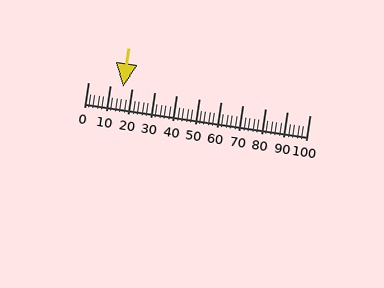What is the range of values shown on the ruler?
The ruler shows values from 0 to 100.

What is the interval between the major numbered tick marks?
The major tick marks are spaced 10 units apart.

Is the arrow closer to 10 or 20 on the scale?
The arrow is closer to 20.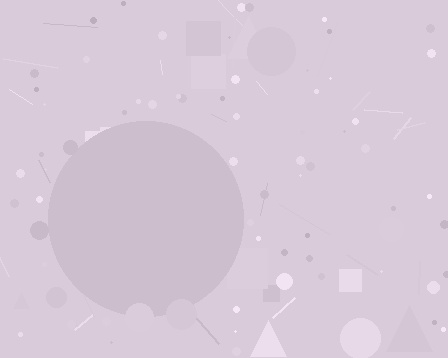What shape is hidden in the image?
A circle is hidden in the image.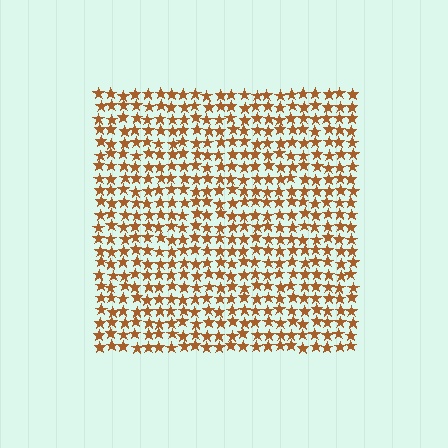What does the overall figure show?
The overall figure shows a square.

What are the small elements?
The small elements are stars.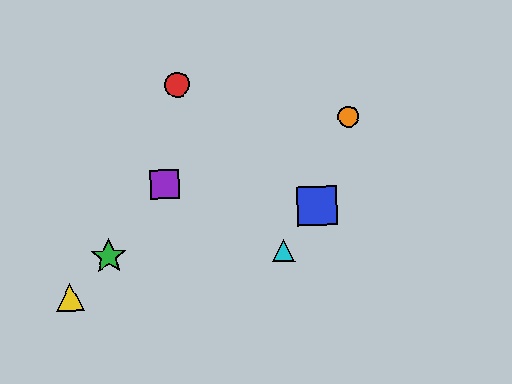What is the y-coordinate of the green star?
The green star is at y≈256.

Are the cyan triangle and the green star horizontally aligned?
Yes, both are at y≈250.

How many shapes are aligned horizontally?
2 shapes (the green star, the cyan triangle) are aligned horizontally.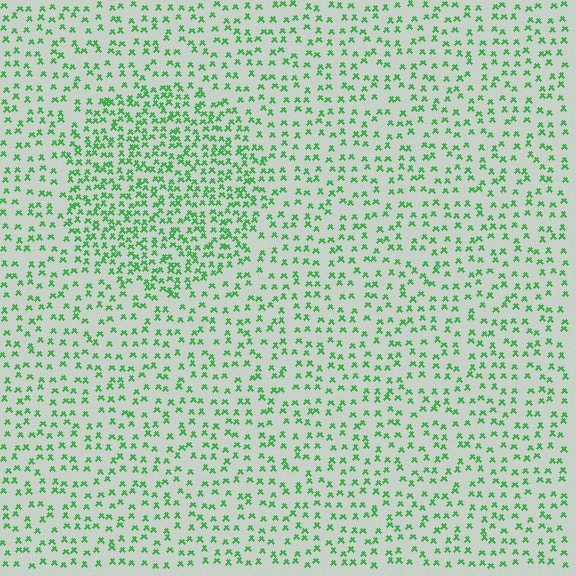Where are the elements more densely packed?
The elements are more densely packed inside the circle boundary.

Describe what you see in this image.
The image contains small green elements arranged at two different densities. A circle-shaped region is visible where the elements are more densely packed than the surrounding area.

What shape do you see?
I see a circle.